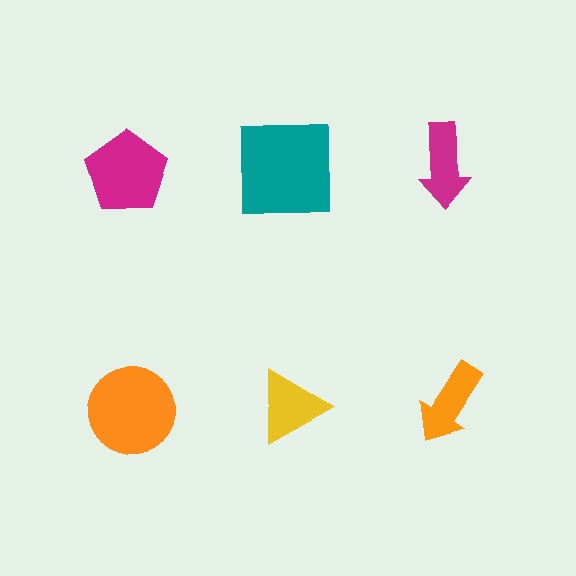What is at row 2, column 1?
An orange circle.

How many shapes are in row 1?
3 shapes.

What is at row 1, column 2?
A teal square.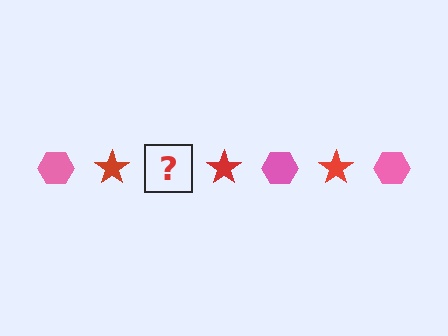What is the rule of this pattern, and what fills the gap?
The rule is that the pattern alternates between pink hexagon and red star. The gap should be filled with a pink hexagon.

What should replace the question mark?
The question mark should be replaced with a pink hexagon.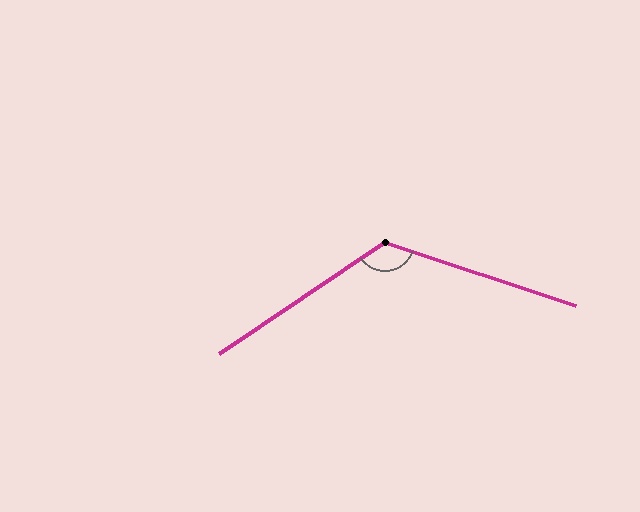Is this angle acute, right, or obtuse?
It is obtuse.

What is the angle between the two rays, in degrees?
Approximately 127 degrees.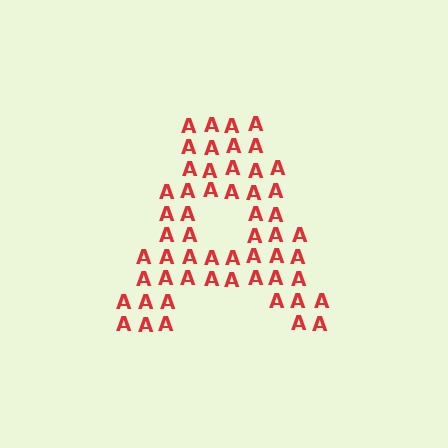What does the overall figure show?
The overall figure shows the letter A.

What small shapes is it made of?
It is made of small letter A's.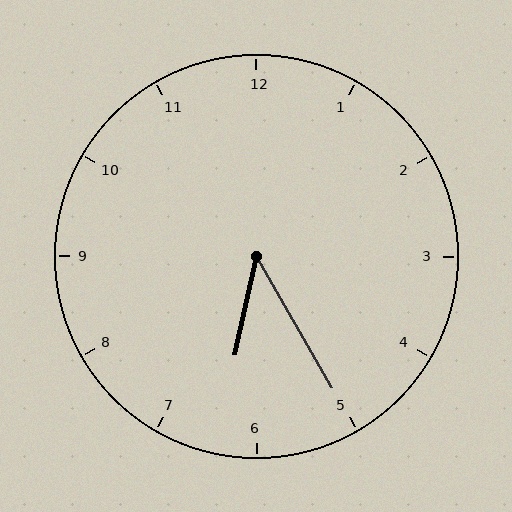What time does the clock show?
6:25.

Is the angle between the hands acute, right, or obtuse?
It is acute.